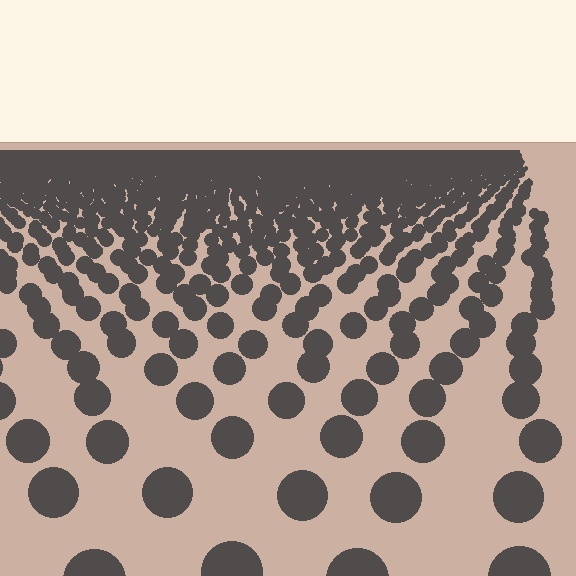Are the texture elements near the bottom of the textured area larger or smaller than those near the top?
Larger. Near the bottom, elements are closer to the viewer and appear at a bigger on-screen size.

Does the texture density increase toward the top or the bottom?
Density increases toward the top.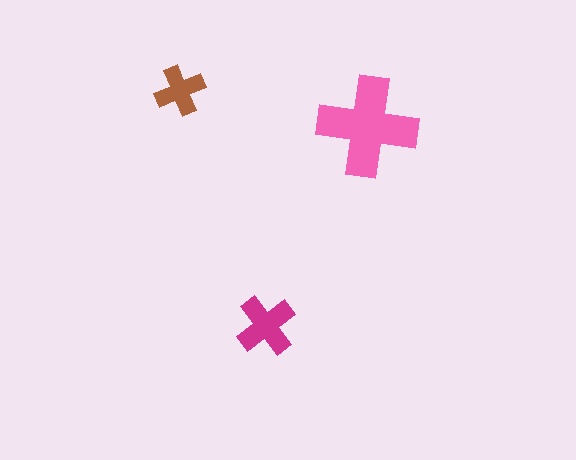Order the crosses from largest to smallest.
the pink one, the magenta one, the brown one.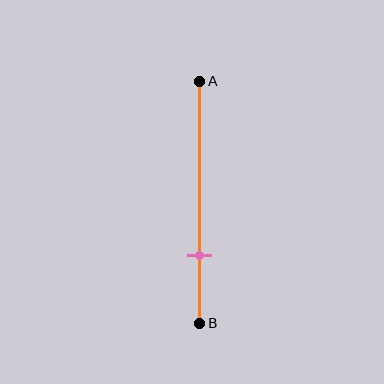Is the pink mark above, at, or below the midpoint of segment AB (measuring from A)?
The pink mark is below the midpoint of segment AB.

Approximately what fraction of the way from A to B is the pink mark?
The pink mark is approximately 70% of the way from A to B.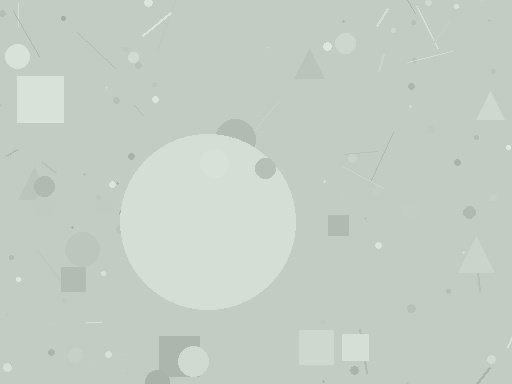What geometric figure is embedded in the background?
A circle is embedded in the background.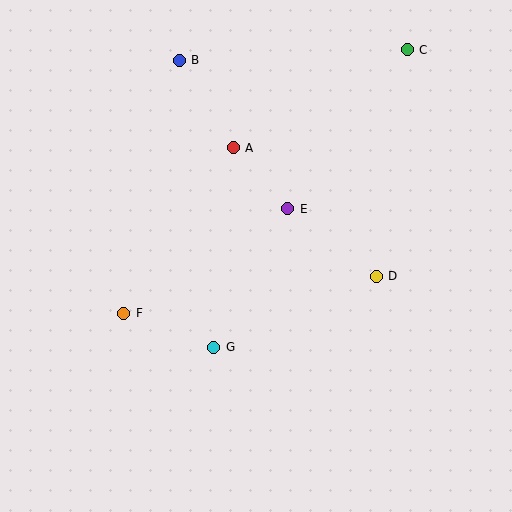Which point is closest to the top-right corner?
Point C is closest to the top-right corner.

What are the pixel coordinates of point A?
Point A is at (233, 148).